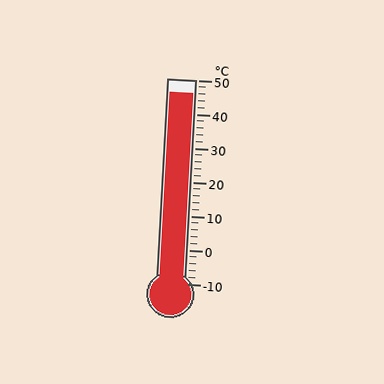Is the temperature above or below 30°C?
The temperature is above 30°C.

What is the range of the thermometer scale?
The thermometer scale ranges from -10°C to 50°C.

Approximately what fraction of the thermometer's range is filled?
The thermometer is filled to approximately 95% of its range.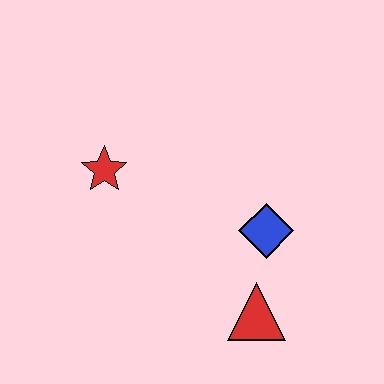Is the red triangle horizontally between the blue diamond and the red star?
Yes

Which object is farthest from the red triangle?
The red star is farthest from the red triangle.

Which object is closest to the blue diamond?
The red triangle is closest to the blue diamond.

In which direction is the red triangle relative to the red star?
The red triangle is to the right of the red star.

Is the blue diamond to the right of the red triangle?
Yes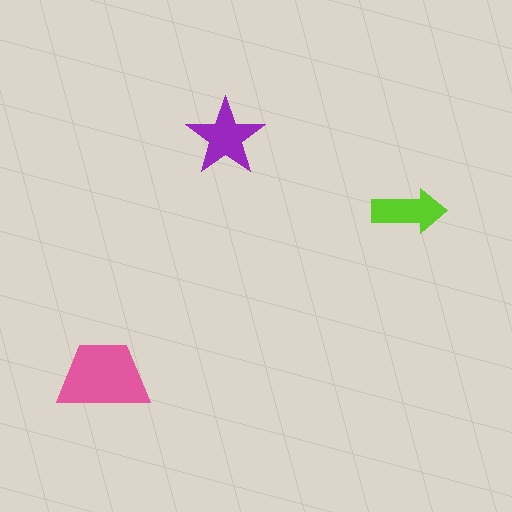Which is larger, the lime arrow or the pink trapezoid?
The pink trapezoid.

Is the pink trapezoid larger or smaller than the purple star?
Larger.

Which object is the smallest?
The lime arrow.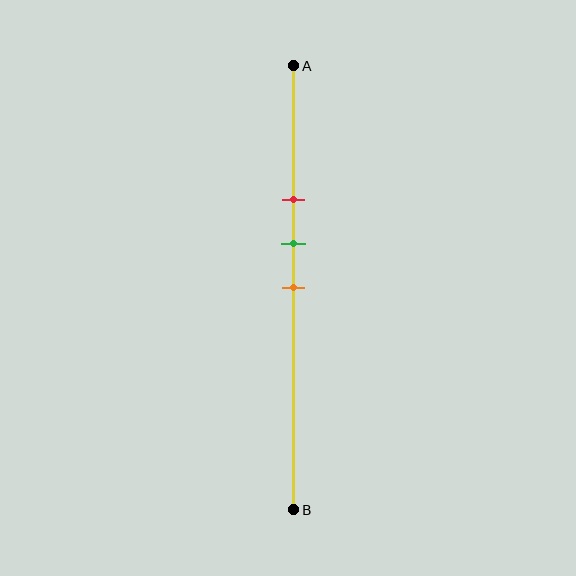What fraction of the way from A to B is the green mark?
The green mark is approximately 40% (0.4) of the way from A to B.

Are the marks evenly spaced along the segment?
Yes, the marks are approximately evenly spaced.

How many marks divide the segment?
There are 3 marks dividing the segment.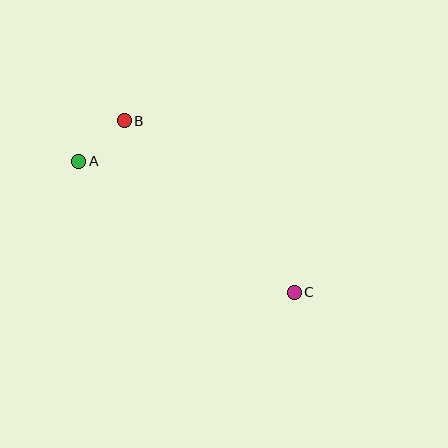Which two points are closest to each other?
Points A and B are closest to each other.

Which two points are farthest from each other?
Points A and C are farthest from each other.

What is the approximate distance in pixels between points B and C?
The distance between B and C is approximately 241 pixels.